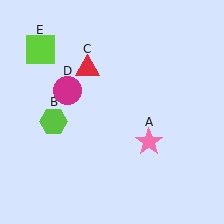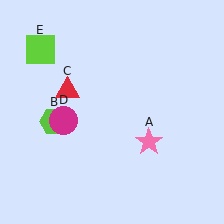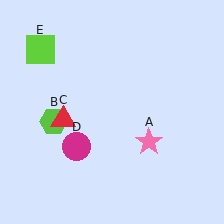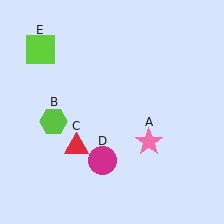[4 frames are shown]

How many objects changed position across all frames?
2 objects changed position: red triangle (object C), magenta circle (object D).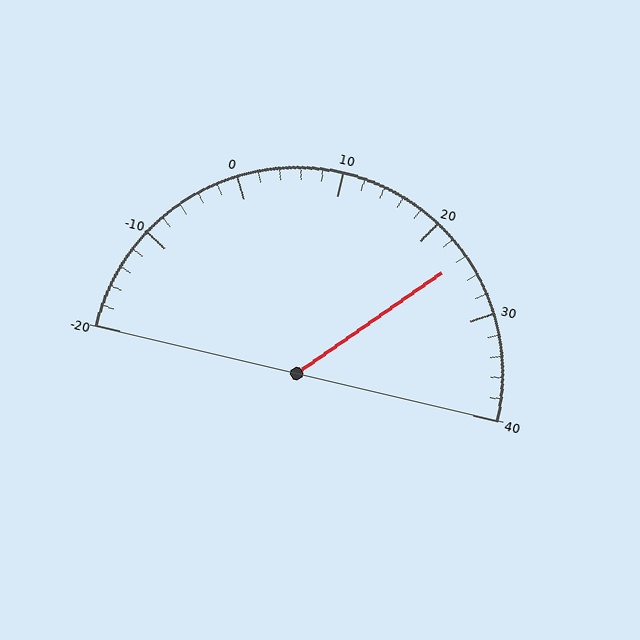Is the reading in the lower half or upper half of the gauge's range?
The reading is in the upper half of the range (-20 to 40).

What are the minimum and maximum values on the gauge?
The gauge ranges from -20 to 40.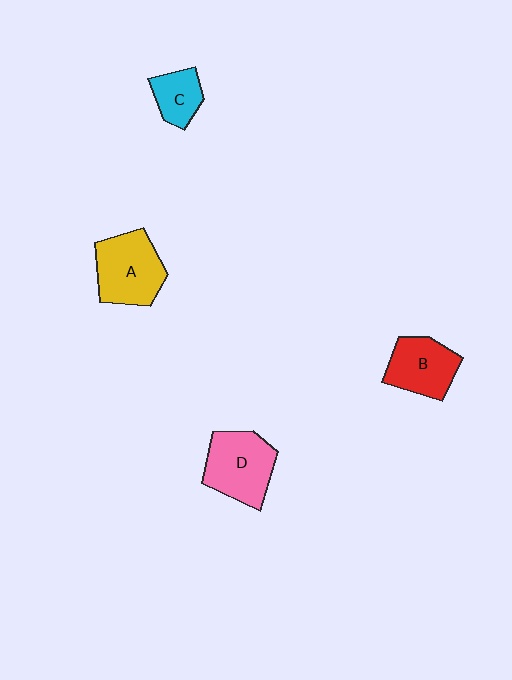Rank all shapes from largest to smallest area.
From largest to smallest: A (yellow), D (pink), B (red), C (cyan).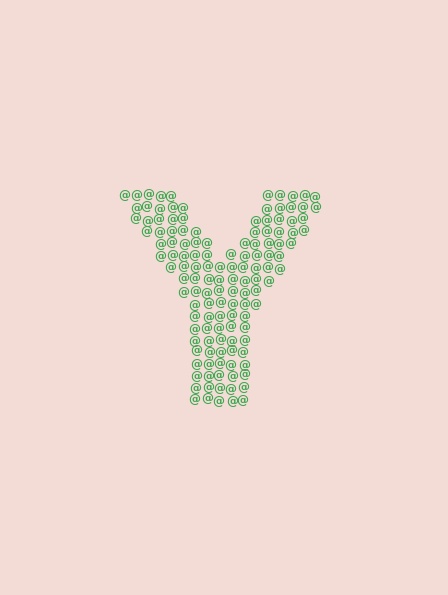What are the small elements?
The small elements are at signs.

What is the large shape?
The large shape is the letter Y.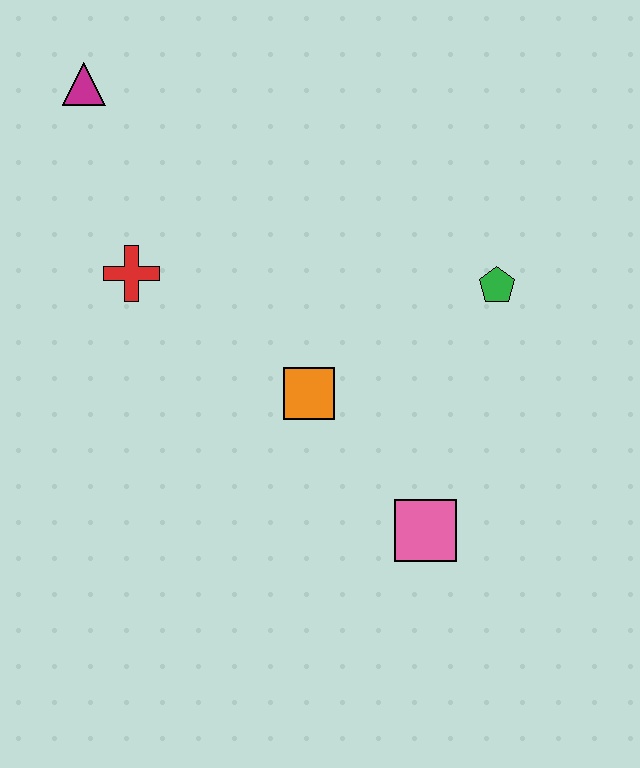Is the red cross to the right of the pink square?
No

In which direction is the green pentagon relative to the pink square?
The green pentagon is above the pink square.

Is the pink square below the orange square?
Yes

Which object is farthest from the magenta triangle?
The pink square is farthest from the magenta triangle.